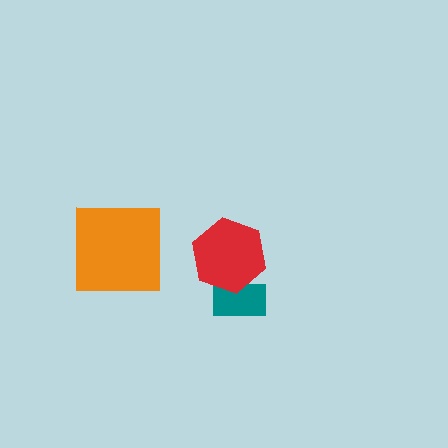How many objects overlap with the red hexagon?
1 object overlaps with the red hexagon.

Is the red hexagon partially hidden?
No, no other shape covers it.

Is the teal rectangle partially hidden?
Yes, it is partially covered by another shape.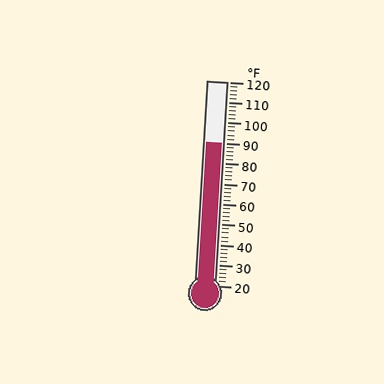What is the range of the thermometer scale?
The thermometer scale ranges from 20°F to 120°F.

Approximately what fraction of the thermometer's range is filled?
The thermometer is filled to approximately 70% of its range.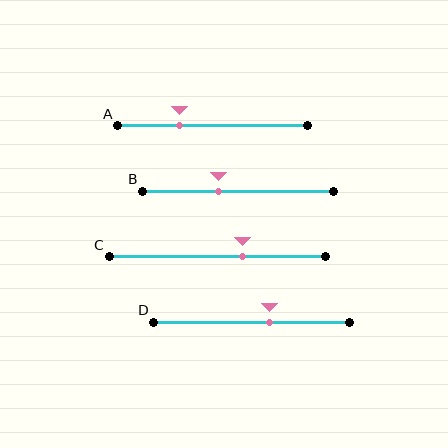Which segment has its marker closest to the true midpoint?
Segment D has its marker closest to the true midpoint.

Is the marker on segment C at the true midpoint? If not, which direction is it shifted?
No, the marker on segment C is shifted to the right by about 12% of the segment length.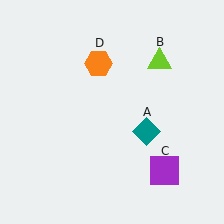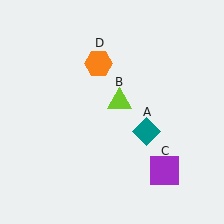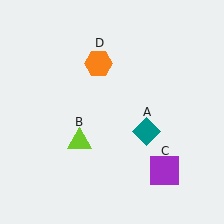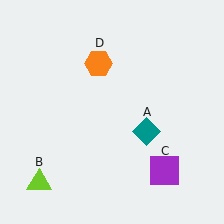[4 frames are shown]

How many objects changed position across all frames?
1 object changed position: lime triangle (object B).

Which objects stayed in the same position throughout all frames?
Teal diamond (object A) and purple square (object C) and orange hexagon (object D) remained stationary.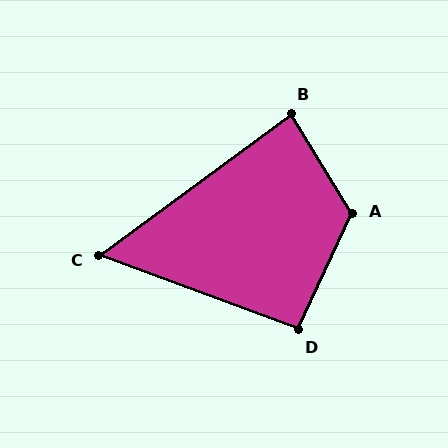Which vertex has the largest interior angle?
A, at approximately 123 degrees.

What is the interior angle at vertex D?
Approximately 95 degrees (approximately right).